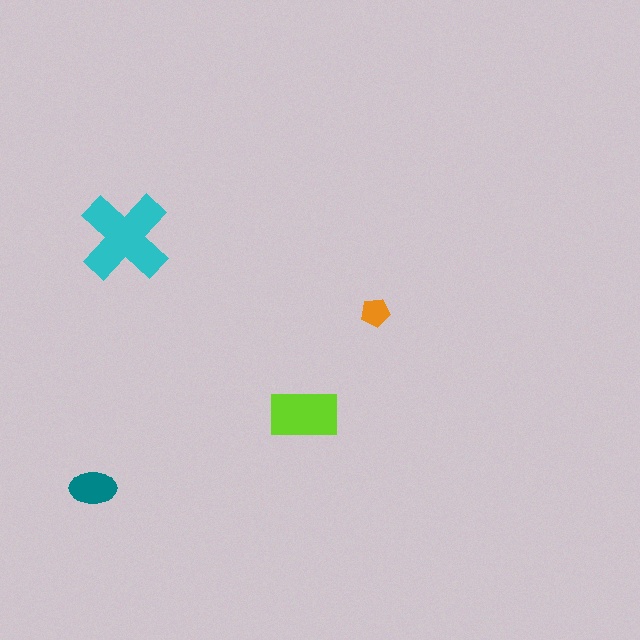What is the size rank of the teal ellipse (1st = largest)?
3rd.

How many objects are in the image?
There are 4 objects in the image.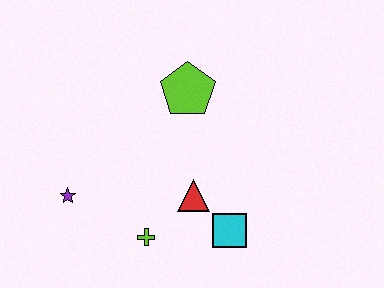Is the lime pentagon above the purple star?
Yes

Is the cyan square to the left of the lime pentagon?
No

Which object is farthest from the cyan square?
The purple star is farthest from the cyan square.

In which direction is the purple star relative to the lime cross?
The purple star is to the left of the lime cross.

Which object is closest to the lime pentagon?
The red triangle is closest to the lime pentagon.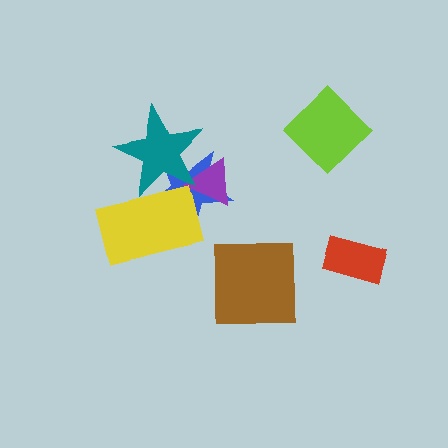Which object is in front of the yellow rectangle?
The teal star is in front of the yellow rectangle.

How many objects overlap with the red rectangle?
0 objects overlap with the red rectangle.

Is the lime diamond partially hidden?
No, no other shape covers it.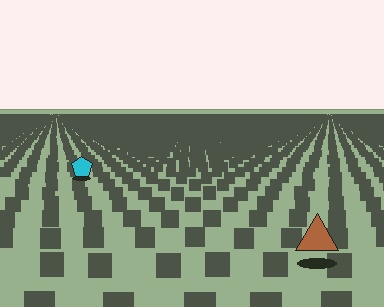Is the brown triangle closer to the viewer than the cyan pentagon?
Yes. The brown triangle is closer — you can tell from the texture gradient: the ground texture is coarser near it.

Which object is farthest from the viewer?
The cyan pentagon is farthest from the viewer. It appears smaller and the ground texture around it is denser.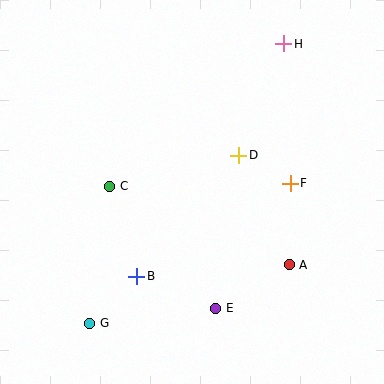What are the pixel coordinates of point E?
Point E is at (216, 308).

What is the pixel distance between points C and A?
The distance between C and A is 196 pixels.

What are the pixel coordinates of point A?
Point A is at (289, 265).